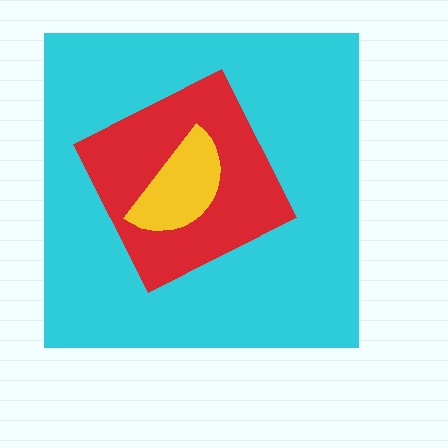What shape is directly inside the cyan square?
The red diamond.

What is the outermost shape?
The cyan square.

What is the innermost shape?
The yellow semicircle.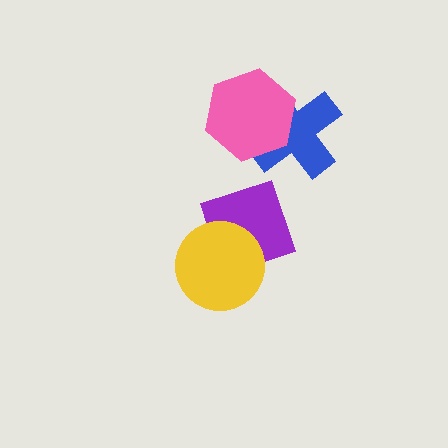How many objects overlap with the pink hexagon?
1 object overlaps with the pink hexagon.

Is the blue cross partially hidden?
Yes, it is partially covered by another shape.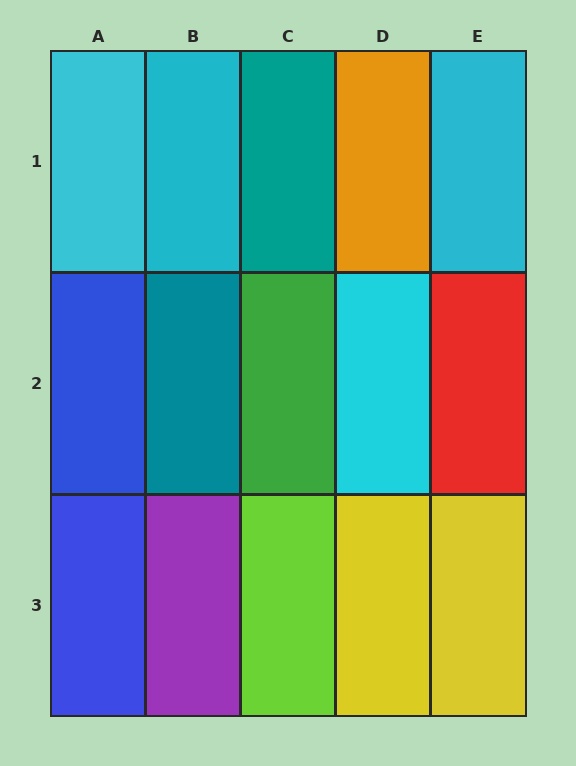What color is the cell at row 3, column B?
Purple.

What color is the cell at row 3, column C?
Lime.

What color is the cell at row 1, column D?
Orange.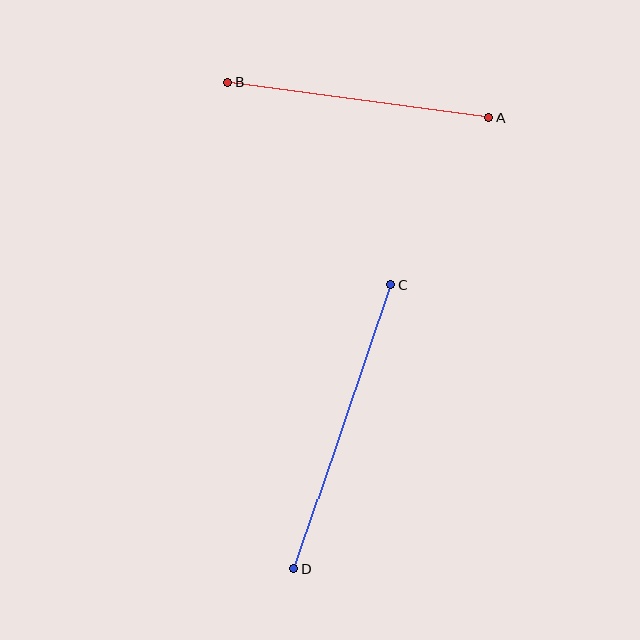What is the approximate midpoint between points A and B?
The midpoint is at approximately (358, 100) pixels.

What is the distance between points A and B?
The distance is approximately 264 pixels.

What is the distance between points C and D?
The distance is approximately 300 pixels.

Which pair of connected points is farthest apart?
Points C and D are farthest apart.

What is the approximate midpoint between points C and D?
The midpoint is at approximately (342, 427) pixels.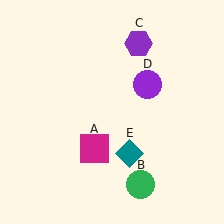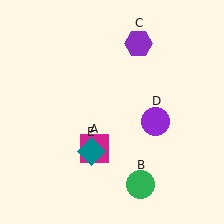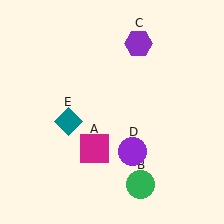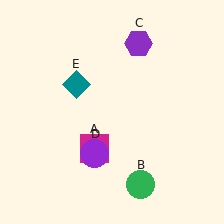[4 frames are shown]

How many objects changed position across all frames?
2 objects changed position: purple circle (object D), teal diamond (object E).